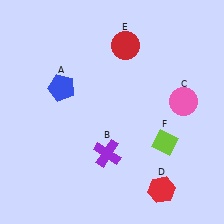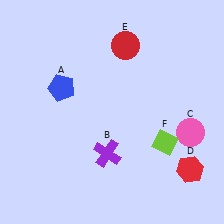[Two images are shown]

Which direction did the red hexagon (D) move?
The red hexagon (D) moved right.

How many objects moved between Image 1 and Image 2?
2 objects moved between the two images.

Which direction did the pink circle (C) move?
The pink circle (C) moved down.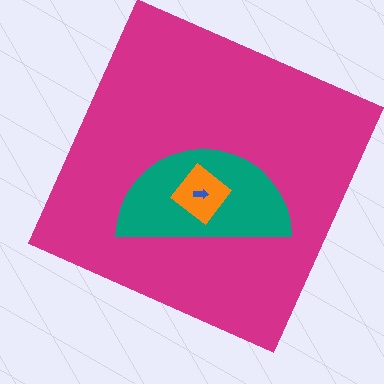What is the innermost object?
The blue arrow.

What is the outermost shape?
The magenta square.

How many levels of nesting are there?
4.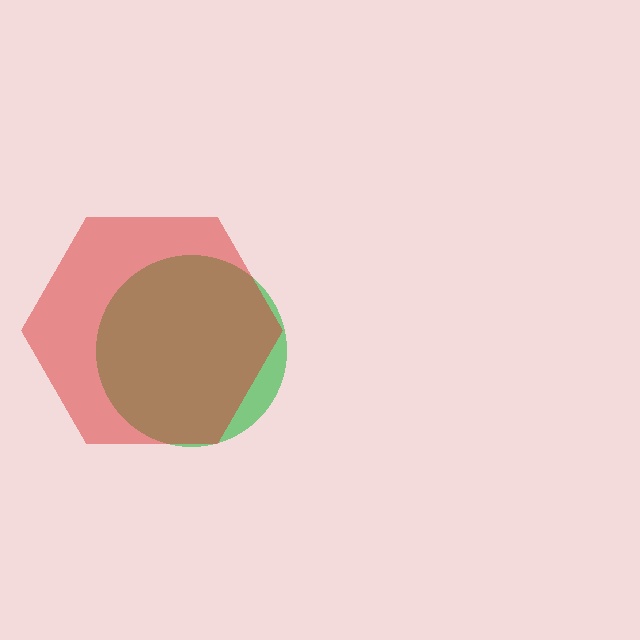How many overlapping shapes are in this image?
There are 2 overlapping shapes in the image.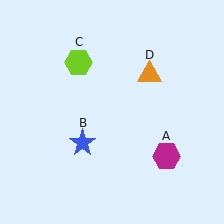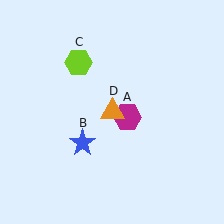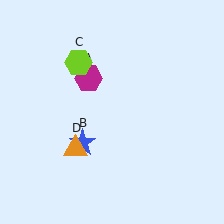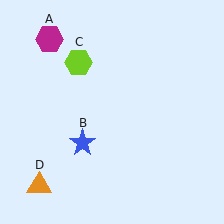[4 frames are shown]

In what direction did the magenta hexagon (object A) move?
The magenta hexagon (object A) moved up and to the left.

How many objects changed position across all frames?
2 objects changed position: magenta hexagon (object A), orange triangle (object D).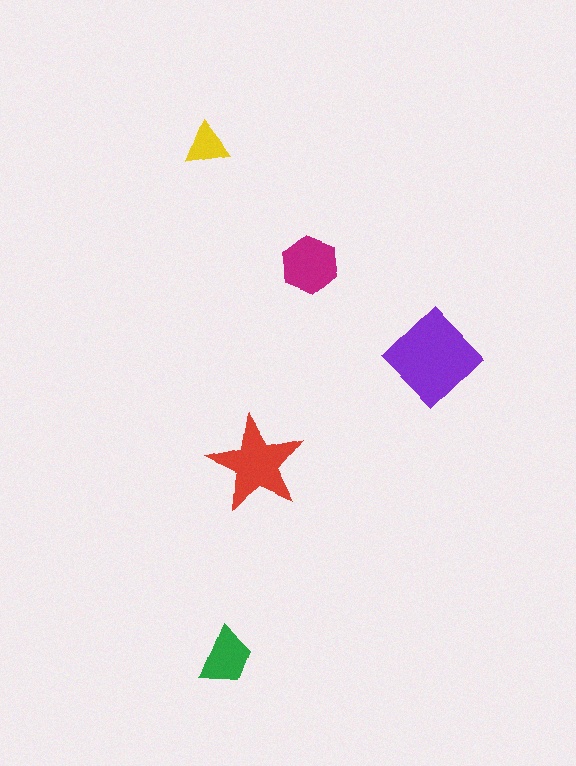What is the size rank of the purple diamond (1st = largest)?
1st.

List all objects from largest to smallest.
The purple diamond, the red star, the magenta hexagon, the green trapezoid, the yellow triangle.